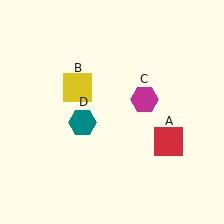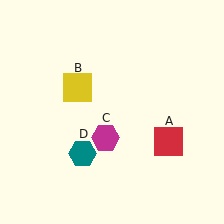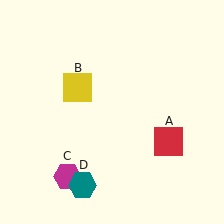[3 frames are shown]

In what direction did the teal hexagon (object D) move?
The teal hexagon (object D) moved down.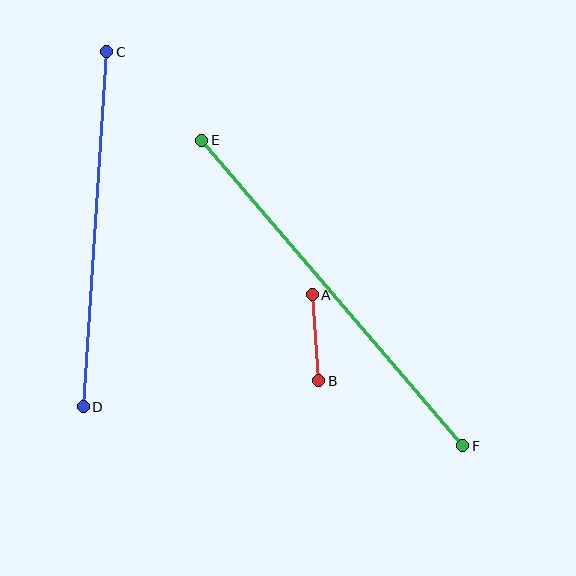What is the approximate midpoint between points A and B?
The midpoint is at approximately (315, 338) pixels.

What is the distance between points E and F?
The distance is approximately 402 pixels.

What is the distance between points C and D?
The distance is approximately 356 pixels.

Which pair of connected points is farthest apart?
Points E and F are farthest apart.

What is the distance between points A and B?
The distance is approximately 86 pixels.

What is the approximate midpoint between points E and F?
The midpoint is at approximately (332, 293) pixels.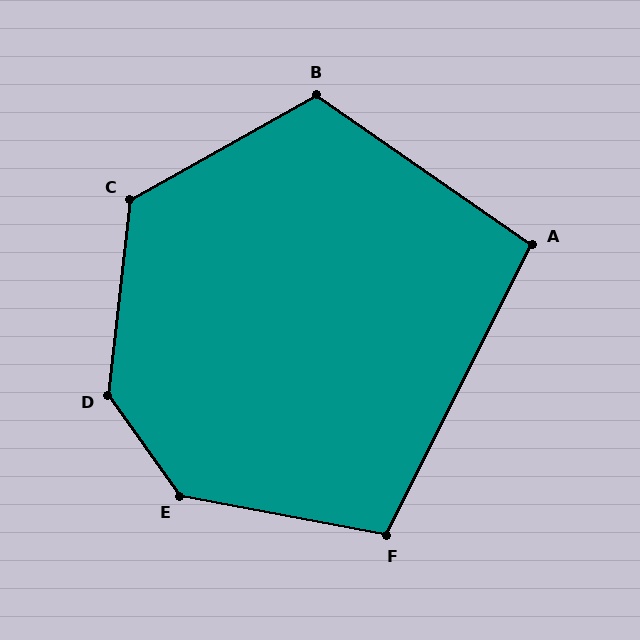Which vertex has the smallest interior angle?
A, at approximately 98 degrees.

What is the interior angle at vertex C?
Approximately 126 degrees (obtuse).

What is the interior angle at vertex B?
Approximately 116 degrees (obtuse).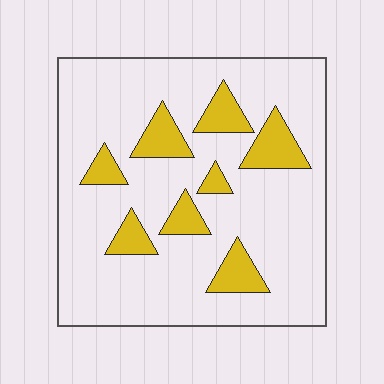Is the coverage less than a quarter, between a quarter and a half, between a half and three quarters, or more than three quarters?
Less than a quarter.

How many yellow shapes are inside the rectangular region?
8.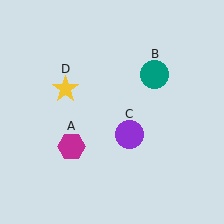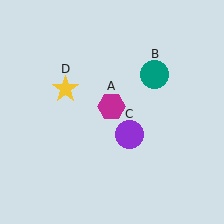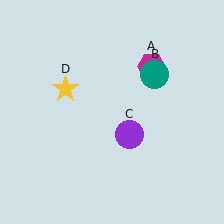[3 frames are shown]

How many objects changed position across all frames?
1 object changed position: magenta hexagon (object A).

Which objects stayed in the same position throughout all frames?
Teal circle (object B) and purple circle (object C) and yellow star (object D) remained stationary.